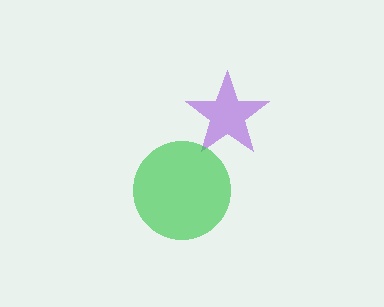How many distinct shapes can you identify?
There are 2 distinct shapes: a purple star, a green circle.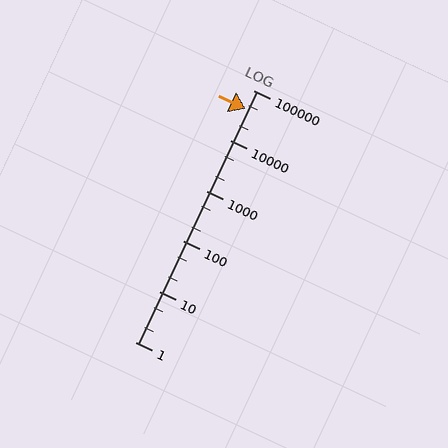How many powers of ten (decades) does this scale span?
The scale spans 5 decades, from 1 to 100000.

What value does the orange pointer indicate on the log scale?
The pointer indicates approximately 42000.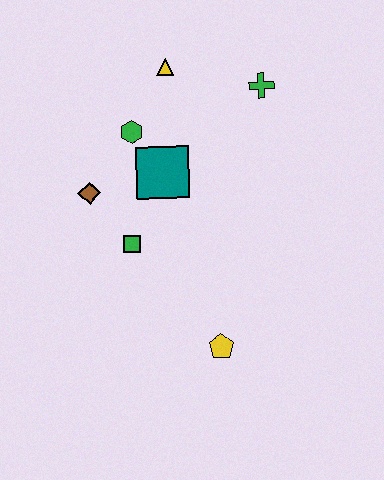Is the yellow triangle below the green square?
No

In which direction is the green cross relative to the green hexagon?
The green cross is to the right of the green hexagon.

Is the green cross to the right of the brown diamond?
Yes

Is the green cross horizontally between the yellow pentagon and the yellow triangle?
No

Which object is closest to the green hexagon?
The teal square is closest to the green hexagon.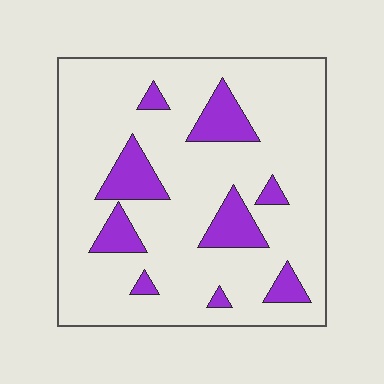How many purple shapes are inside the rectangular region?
9.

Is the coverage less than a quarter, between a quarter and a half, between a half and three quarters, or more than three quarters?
Less than a quarter.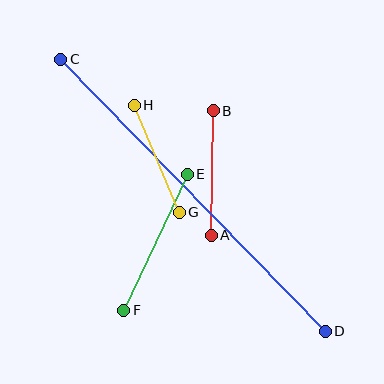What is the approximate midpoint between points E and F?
The midpoint is at approximately (156, 242) pixels.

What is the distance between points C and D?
The distance is approximately 379 pixels.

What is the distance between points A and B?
The distance is approximately 125 pixels.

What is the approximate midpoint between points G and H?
The midpoint is at approximately (157, 159) pixels.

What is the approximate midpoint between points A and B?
The midpoint is at approximately (212, 173) pixels.